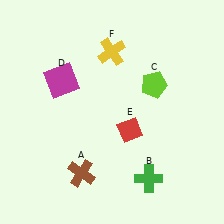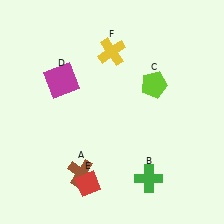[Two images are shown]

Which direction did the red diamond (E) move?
The red diamond (E) moved down.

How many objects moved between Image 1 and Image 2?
1 object moved between the two images.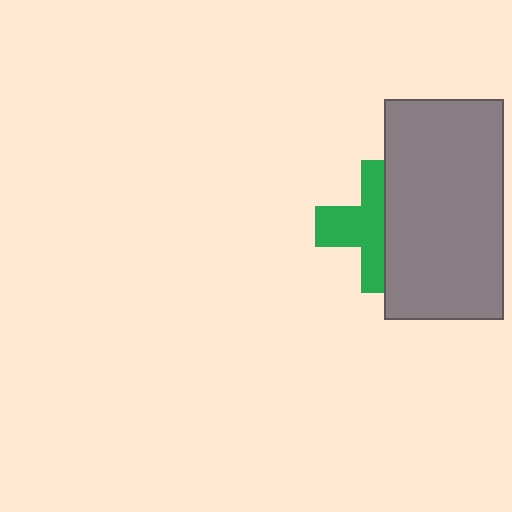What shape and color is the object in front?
The object in front is a gray rectangle.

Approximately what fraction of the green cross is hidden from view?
Roughly 47% of the green cross is hidden behind the gray rectangle.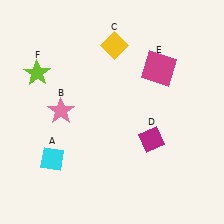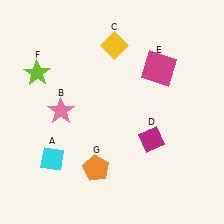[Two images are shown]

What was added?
An orange pentagon (G) was added in Image 2.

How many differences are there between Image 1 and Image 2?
There is 1 difference between the two images.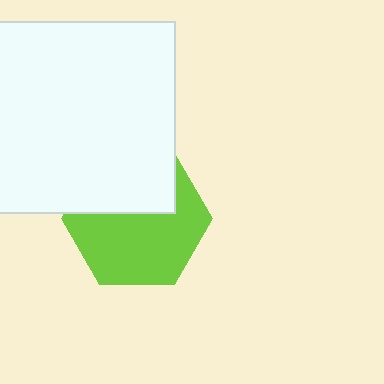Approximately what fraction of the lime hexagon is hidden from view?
Roughly 38% of the lime hexagon is hidden behind the white square.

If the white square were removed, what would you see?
You would see the complete lime hexagon.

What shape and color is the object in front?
The object in front is a white square.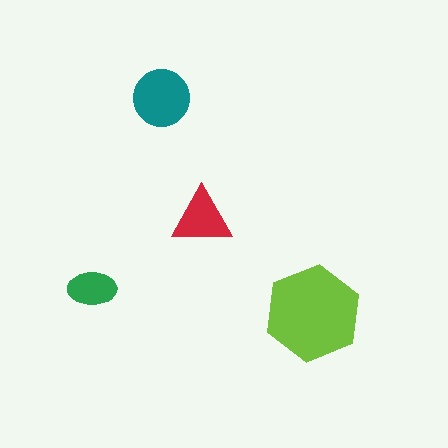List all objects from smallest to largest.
The green ellipse, the red triangle, the teal circle, the lime hexagon.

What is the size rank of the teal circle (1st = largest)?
2nd.